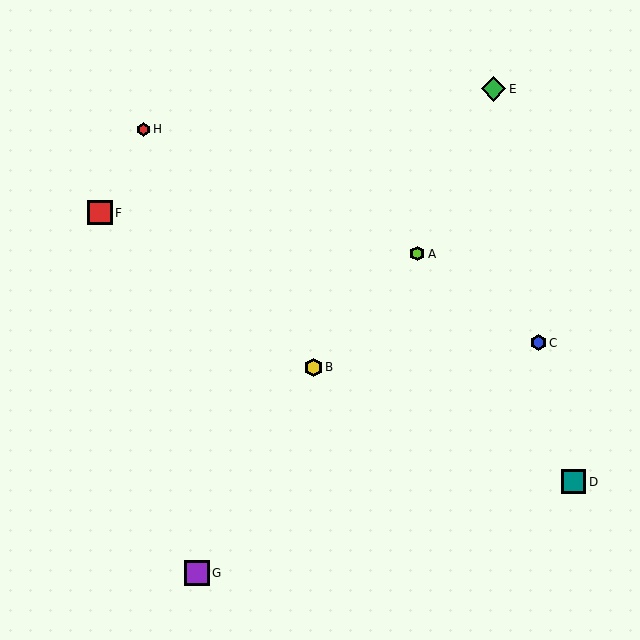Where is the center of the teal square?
The center of the teal square is at (574, 482).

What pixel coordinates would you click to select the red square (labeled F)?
Click at (100, 213) to select the red square F.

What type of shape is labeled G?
Shape G is a purple square.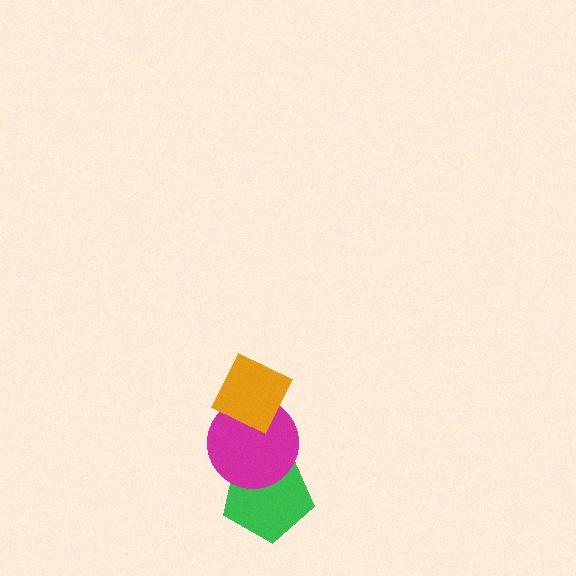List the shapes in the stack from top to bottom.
From top to bottom: the orange diamond, the magenta circle, the green pentagon.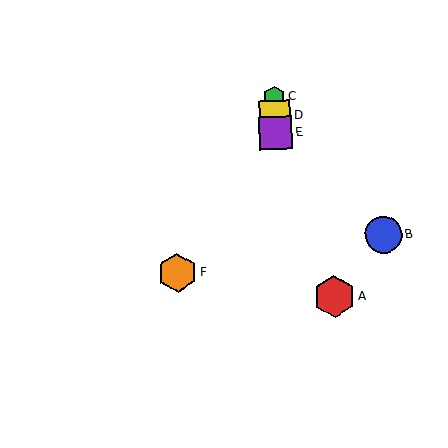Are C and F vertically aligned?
No, C is at x≈274 and F is at x≈177.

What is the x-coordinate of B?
Object B is at x≈383.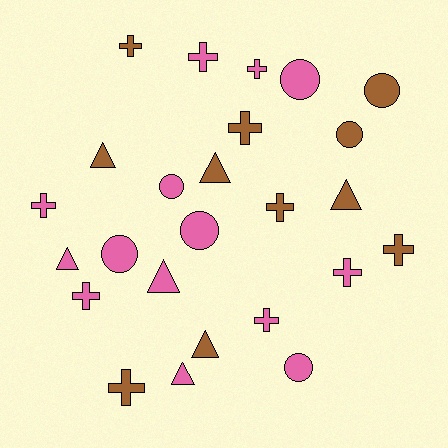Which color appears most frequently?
Pink, with 14 objects.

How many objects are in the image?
There are 25 objects.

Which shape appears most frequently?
Cross, with 11 objects.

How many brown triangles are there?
There are 4 brown triangles.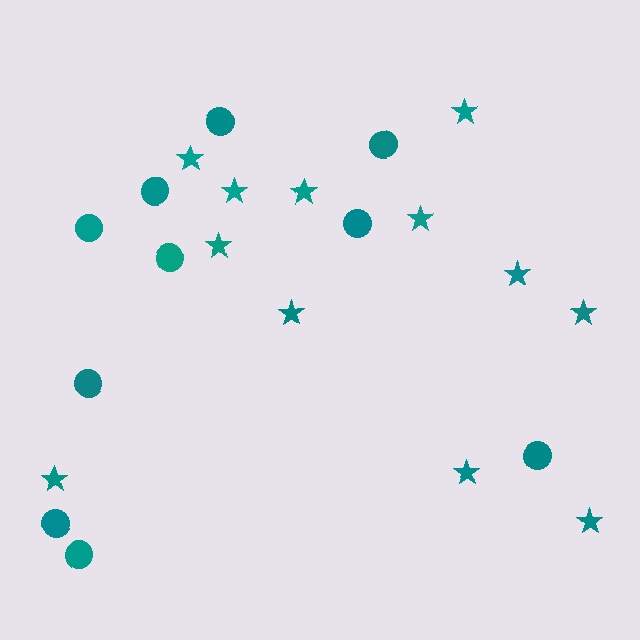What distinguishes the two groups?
There are 2 groups: one group of circles (10) and one group of stars (12).